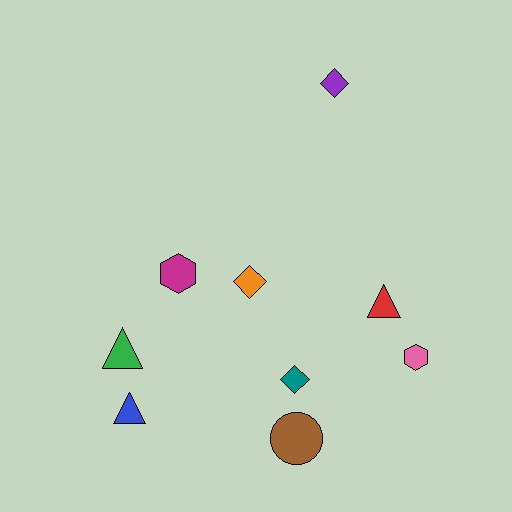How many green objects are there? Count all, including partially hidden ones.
There is 1 green object.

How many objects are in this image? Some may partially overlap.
There are 9 objects.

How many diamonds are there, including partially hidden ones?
There are 3 diamonds.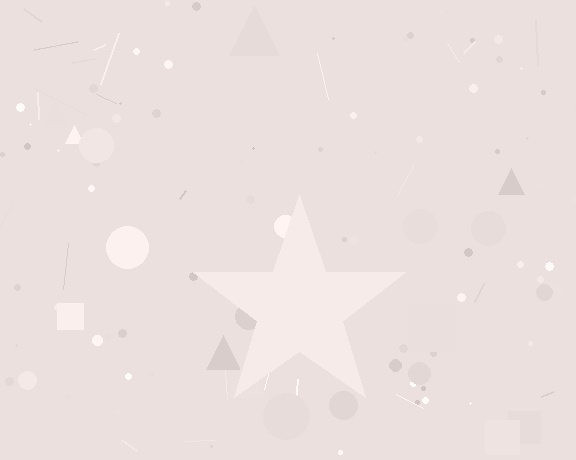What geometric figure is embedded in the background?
A star is embedded in the background.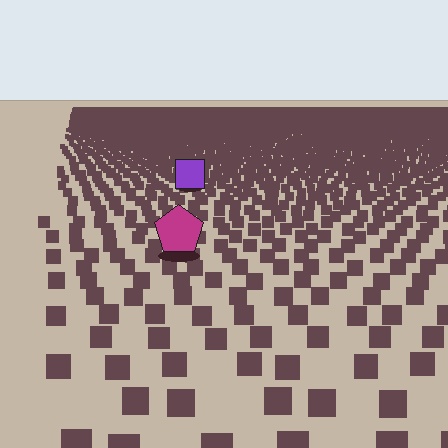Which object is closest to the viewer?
The magenta pentagon is closest. The texture marks near it are larger and more spread out.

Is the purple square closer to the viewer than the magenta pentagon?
No. The magenta pentagon is closer — you can tell from the texture gradient: the ground texture is coarser near it.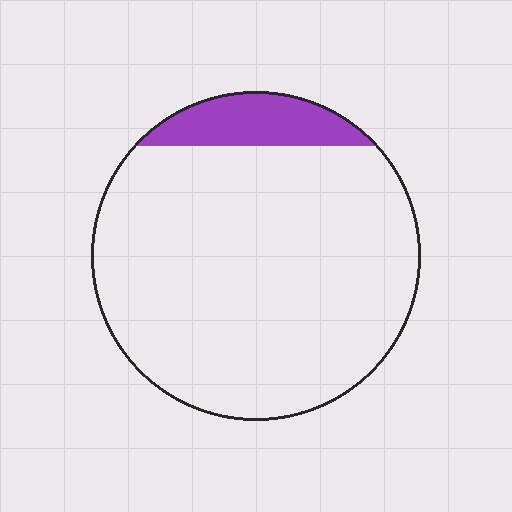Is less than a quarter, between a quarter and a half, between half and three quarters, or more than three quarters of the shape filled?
Less than a quarter.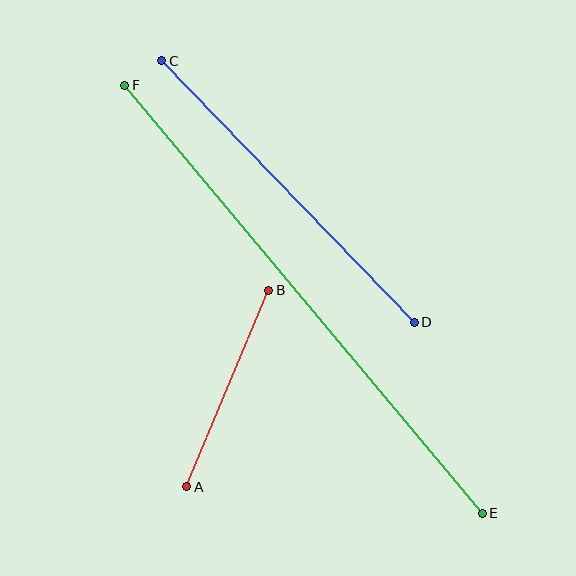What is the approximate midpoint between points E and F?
The midpoint is at approximately (304, 299) pixels.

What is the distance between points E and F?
The distance is approximately 557 pixels.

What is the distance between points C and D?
The distance is approximately 364 pixels.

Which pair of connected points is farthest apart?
Points E and F are farthest apart.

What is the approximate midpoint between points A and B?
The midpoint is at approximately (228, 389) pixels.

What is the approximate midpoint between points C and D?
The midpoint is at approximately (288, 191) pixels.